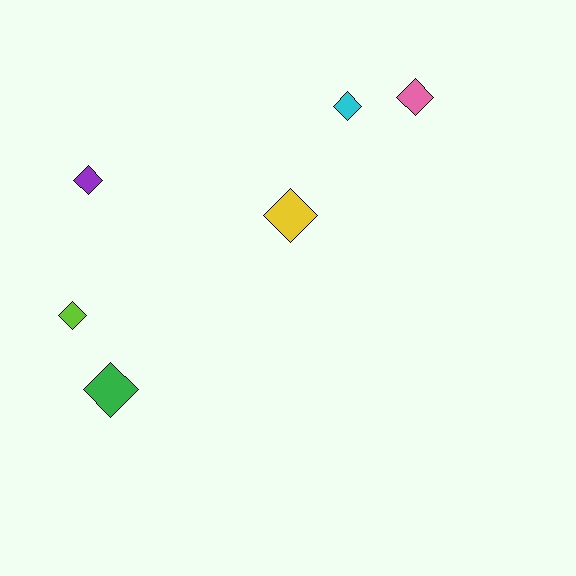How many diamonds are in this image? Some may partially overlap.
There are 6 diamonds.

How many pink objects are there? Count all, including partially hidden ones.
There is 1 pink object.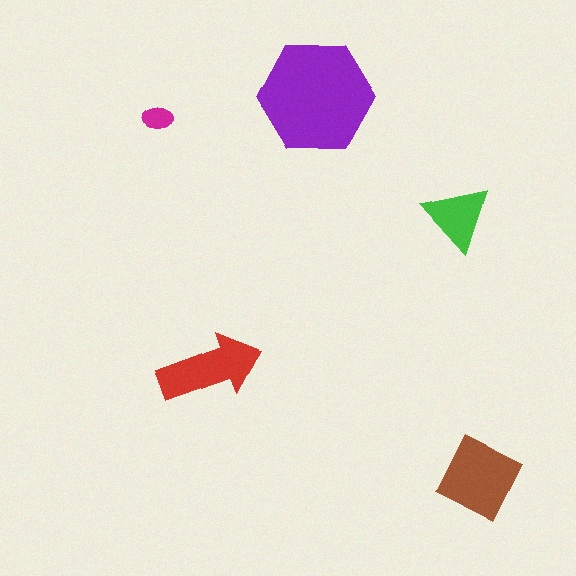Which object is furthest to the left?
The magenta ellipse is leftmost.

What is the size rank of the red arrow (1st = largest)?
3rd.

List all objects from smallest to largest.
The magenta ellipse, the green triangle, the red arrow, the brown diamond, the purple hexagon.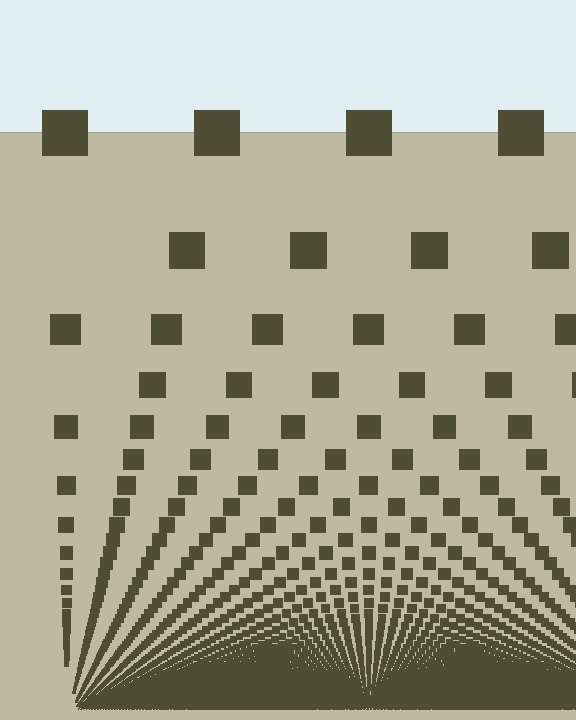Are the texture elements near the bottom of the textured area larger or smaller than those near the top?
Smaller. The gradient is inverted — elements near the bottom are smaller and denser.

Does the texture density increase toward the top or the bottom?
Density increases toward the bottom.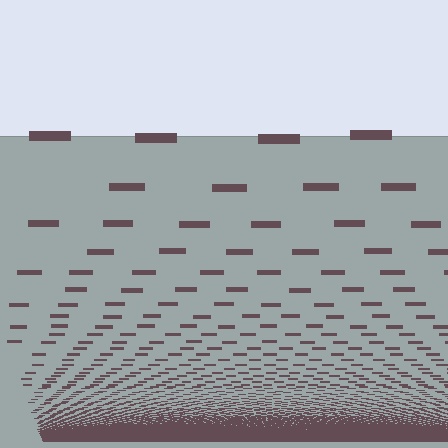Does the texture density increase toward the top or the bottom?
Density increases toward the bottom.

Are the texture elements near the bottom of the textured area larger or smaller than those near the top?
Smaller. The gradient is inverted — elements near the bottom are smaller and denser.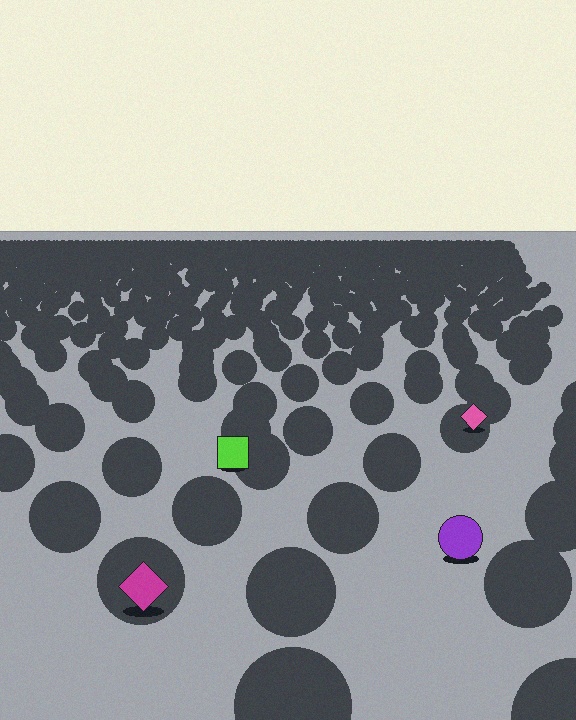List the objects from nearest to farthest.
From nearest to farthest: the magenta diamond, the purple circle, the lime square, the pink diamond.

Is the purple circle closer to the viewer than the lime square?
Yes. The purple circle is closer — you can tell from the texture gradient: the ground texture is coarser near it.